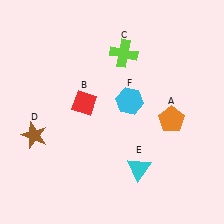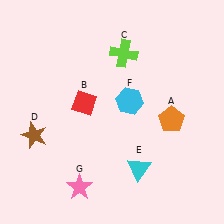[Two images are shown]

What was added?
A pink star (G) was added in Image 2.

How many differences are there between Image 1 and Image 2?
There is 1 difference between the two images.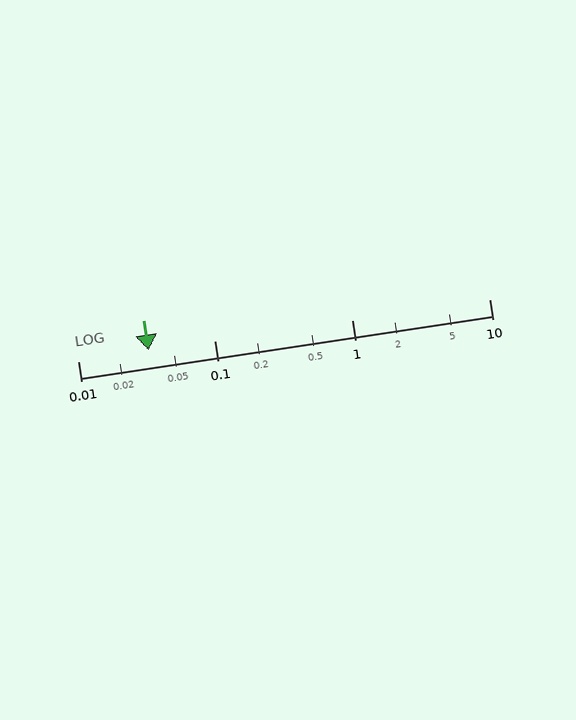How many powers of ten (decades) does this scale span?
The scale spans 3 decades, from 0.01 to 10.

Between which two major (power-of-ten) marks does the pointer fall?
The pointer is between 0.01 and 0.1.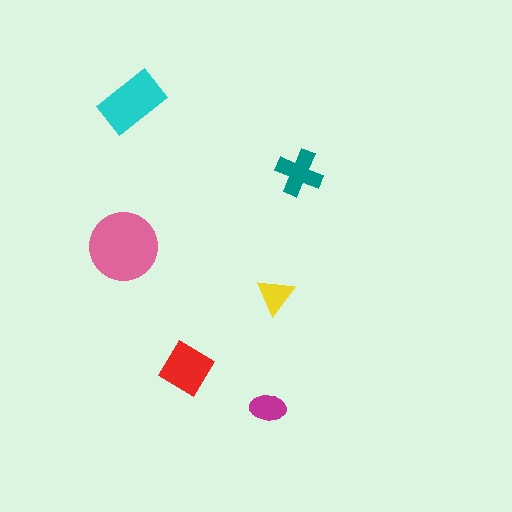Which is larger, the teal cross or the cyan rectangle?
The cyan rectangle.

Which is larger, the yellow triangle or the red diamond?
The red diamond.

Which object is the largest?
The pink circle.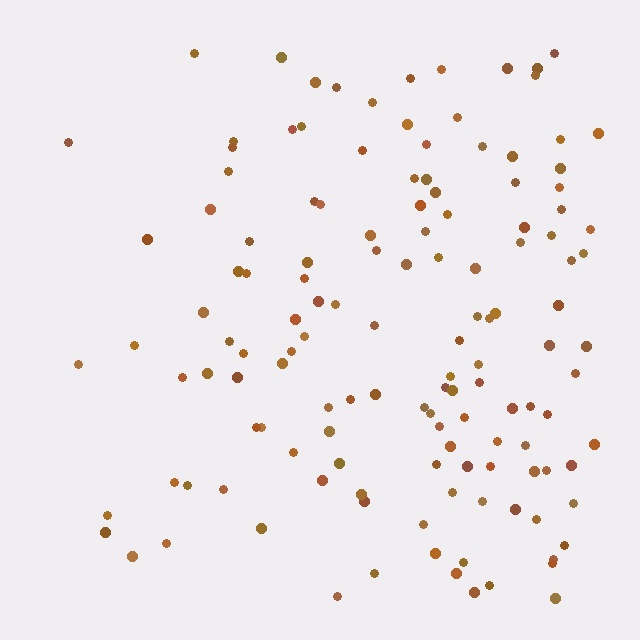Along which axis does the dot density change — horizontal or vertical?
Horizontal.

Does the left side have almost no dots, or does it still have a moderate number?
Still a moderate number, just noticeably fewer than the right.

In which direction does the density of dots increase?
From left to right, with the right side densest.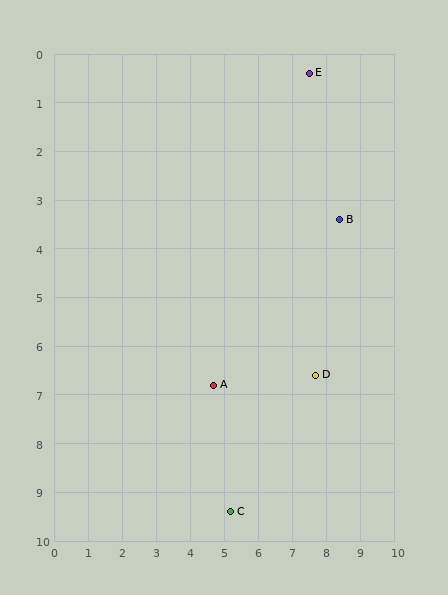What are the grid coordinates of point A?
Point A is at approximately (4.7, 6.8).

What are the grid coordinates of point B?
Point B is at approximately (8.4, 3.4).